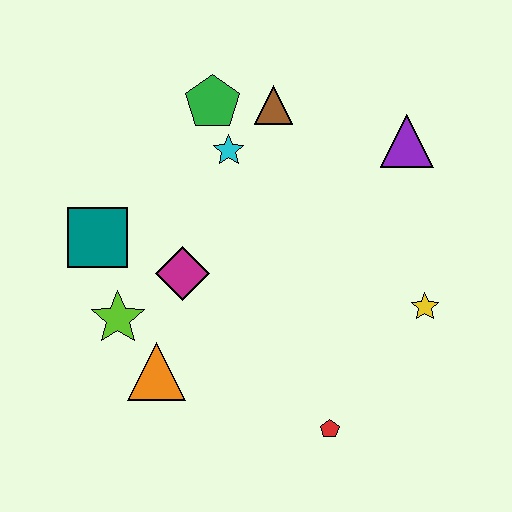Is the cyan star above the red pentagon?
Yes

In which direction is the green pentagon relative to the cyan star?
The green pentagon is above the cyan star.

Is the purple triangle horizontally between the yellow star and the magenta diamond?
Yes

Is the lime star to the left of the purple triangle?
Yes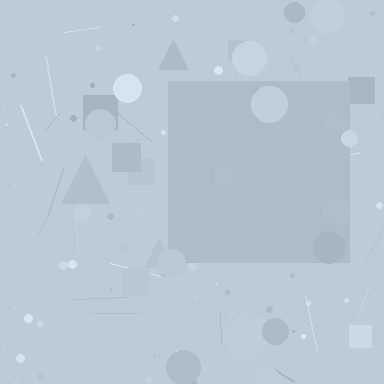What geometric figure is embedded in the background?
A square is embedded in the background.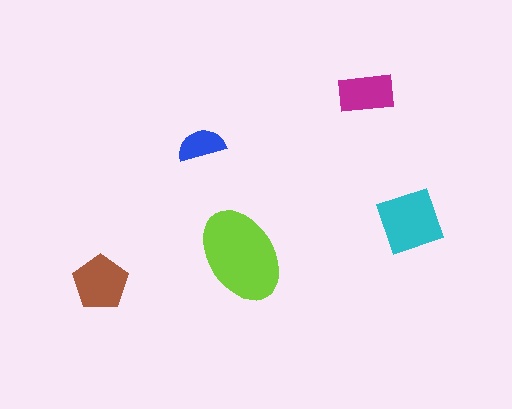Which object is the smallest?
The blue semicircle.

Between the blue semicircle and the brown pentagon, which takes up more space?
The brown pentagon.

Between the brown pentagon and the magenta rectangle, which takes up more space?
The brown pentagon.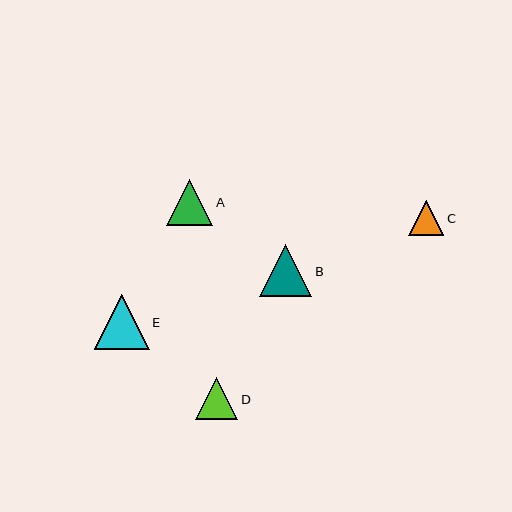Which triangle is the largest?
Triangle E is the largest with a size of approximately 55 pixels.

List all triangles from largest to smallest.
From largest to smallest: E, B, A, D, C.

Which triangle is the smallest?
Triangle C is the smallest with a size of approximately 35 pixels.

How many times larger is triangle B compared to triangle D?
Triangle B is approximately 1.2 times the size of triangle D.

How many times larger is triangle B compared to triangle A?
Triangle B is approximately 1.1 times the size of triangle A.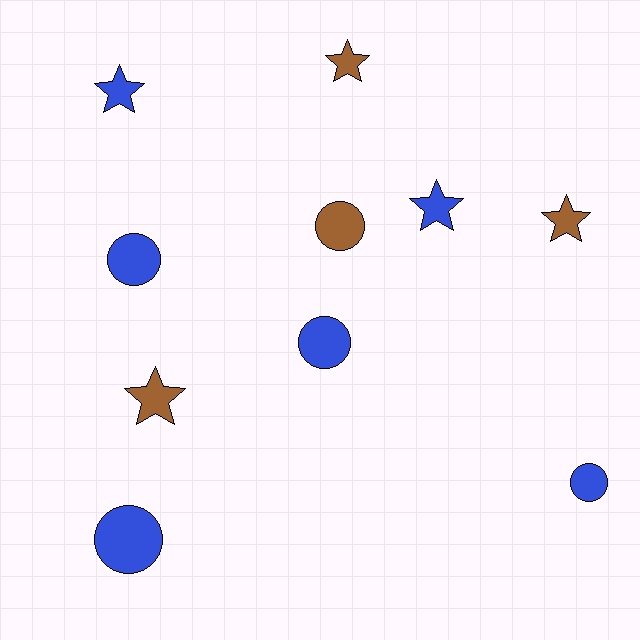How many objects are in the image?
There are 10 objects.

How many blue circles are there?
There are 4 blue circles.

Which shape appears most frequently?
Circle, with 5 objects.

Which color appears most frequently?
Blue, with 6 objects.